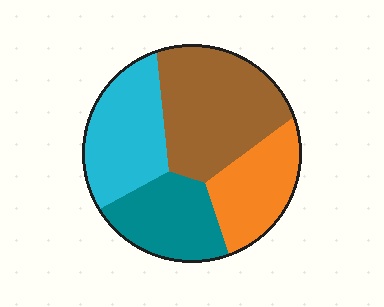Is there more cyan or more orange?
Cyan.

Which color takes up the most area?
Brown, at roughly 35%.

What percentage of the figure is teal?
Teal covers 21% of the figure.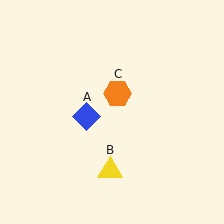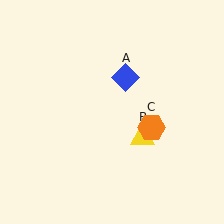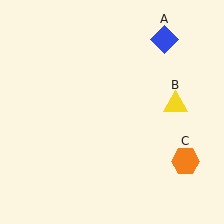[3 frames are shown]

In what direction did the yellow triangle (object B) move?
The yellow triangle (object B) moved up and to the right.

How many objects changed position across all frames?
3 objects changed position: blue diamond (object A), yellow triangle (object B), orange hexagon (object C).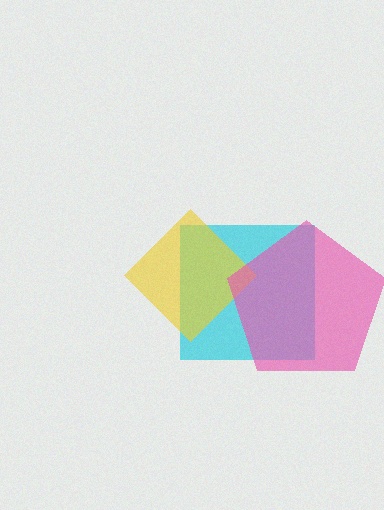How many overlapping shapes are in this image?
There are 3 overlapping shapes in the image.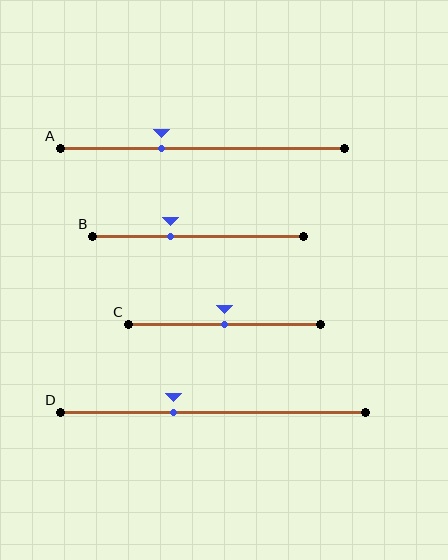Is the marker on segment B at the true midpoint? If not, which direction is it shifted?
No, the marker on segment B is shifted to the left by about 13% of the segment length.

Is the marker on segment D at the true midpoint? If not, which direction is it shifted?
No, the marker on segment D is shifted to the left by about 13% of the segment length.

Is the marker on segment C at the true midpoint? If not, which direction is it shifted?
Yes, the marker on segment C is at the true midpoint.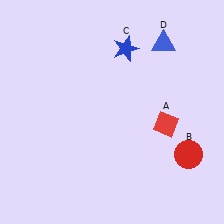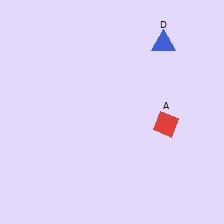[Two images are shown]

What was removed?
The blue star (C), the red circle (B) were removed in Image 2.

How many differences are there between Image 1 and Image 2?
There are 2 differences between the two images.